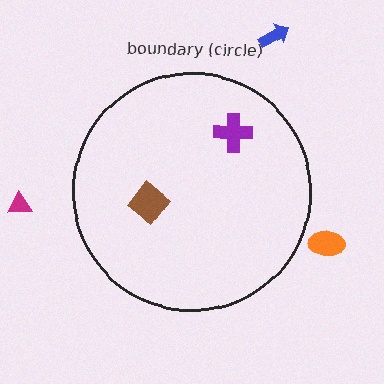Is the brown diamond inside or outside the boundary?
Inside.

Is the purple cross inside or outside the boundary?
Inside.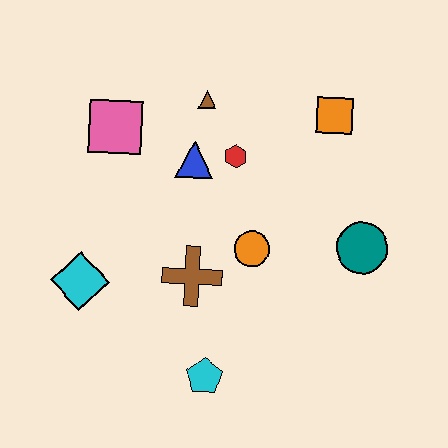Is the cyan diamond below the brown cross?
Yes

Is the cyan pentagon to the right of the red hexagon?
No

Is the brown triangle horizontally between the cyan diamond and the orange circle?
Yes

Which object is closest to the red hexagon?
The blue triangle is closest to the red hexagon.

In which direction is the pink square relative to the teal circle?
The pink square is to the left of the teal circle.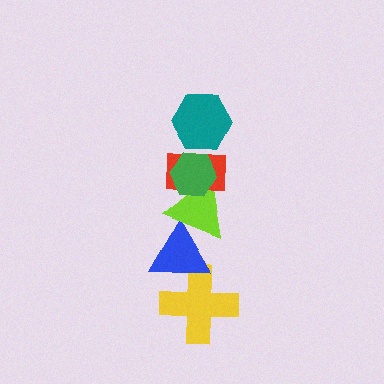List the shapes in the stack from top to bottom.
From top to bottom: the teal hexagon, the green hexagon, the red rectangle, the lime triangle, the blue triangle, the yellow cross.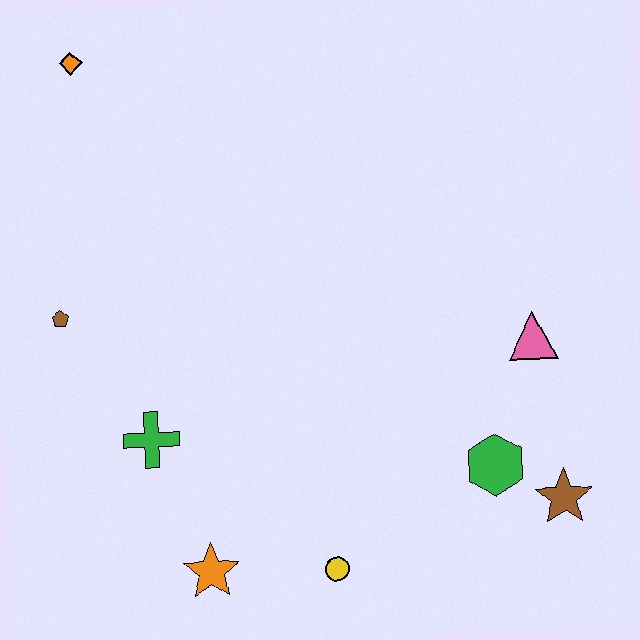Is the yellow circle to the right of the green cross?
Yes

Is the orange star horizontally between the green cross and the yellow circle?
Yes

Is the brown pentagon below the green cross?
No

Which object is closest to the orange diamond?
The brown pentagon is closest to the orange diamond.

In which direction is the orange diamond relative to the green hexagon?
The orange diamond is above the green hexagon.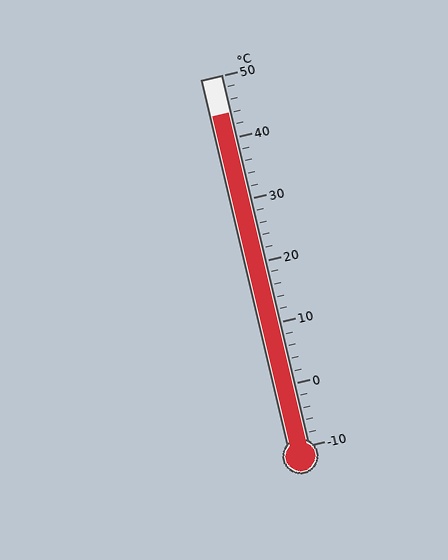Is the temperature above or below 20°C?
The temperature is above 20°C.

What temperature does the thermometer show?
The thermometer shows approximately 44°C.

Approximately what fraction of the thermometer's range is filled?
The thermometer is filled to approximately 90% of its range.